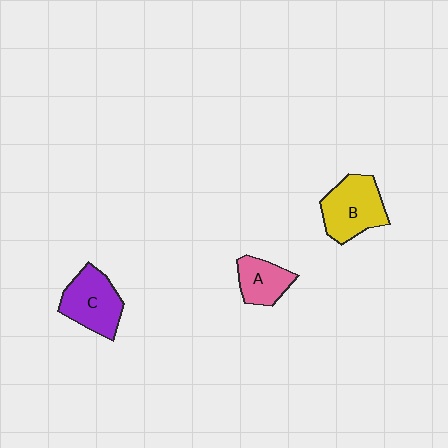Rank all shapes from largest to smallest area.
From largest to smallest: B (yellow), C (purple), A (pink).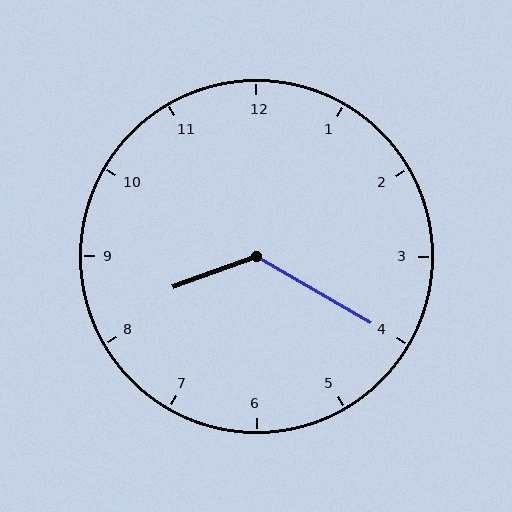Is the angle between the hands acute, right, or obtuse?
It is obtuse.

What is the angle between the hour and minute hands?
Approximately 130 degrees.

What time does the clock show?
8:20.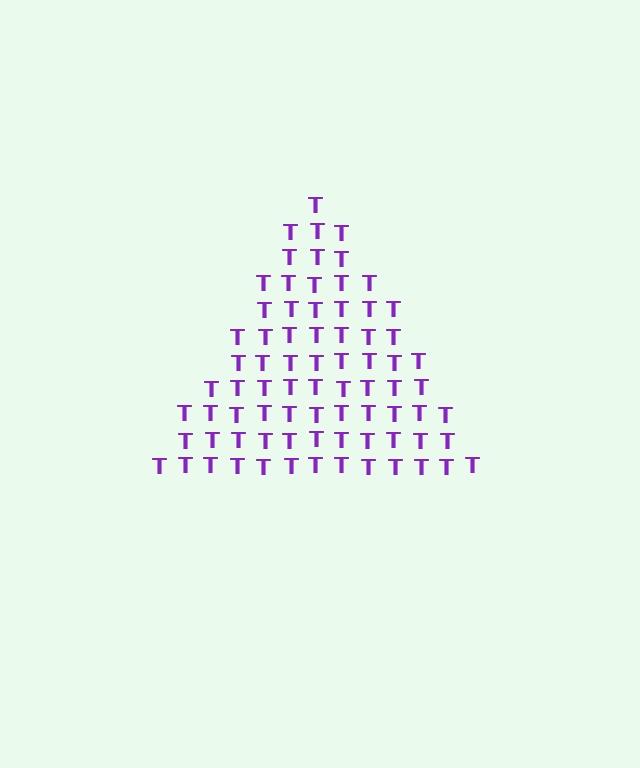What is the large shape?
The large shape is a triangle.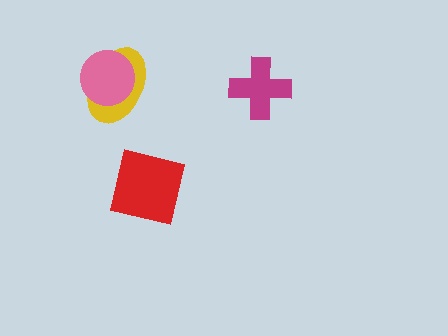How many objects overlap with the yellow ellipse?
1 object overlaps with the yellow ellipse.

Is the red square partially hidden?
No, no other shape covers it.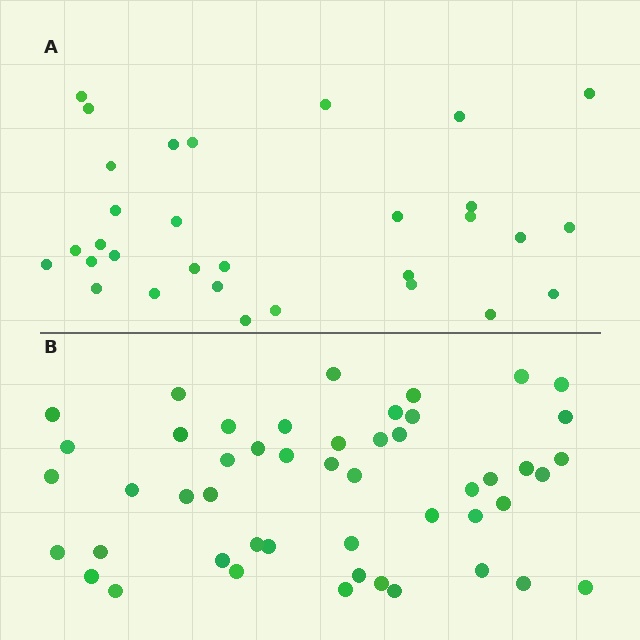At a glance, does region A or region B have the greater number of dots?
Region B (the bottom region) has more dots.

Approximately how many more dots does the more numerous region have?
Region B has approximately 20 more dots than region A.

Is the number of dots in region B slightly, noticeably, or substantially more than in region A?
Region B has substantially more. The ratio is roughly 1.6 to 1.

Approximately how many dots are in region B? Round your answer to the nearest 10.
About 50 dots. (The exact count is 49, which rounds to 50.)